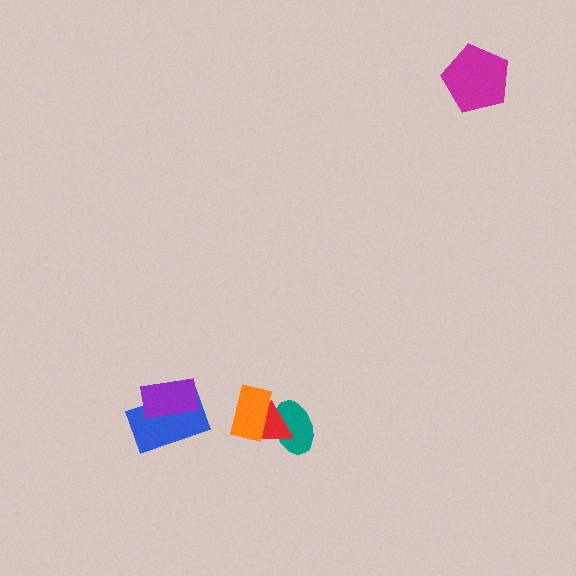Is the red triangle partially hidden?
Yes, it is partially covered by another shape.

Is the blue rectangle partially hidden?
Yes, it is partially covered by another shape.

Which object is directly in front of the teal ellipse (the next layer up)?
The red triangle is directly in front of the teal ellipse.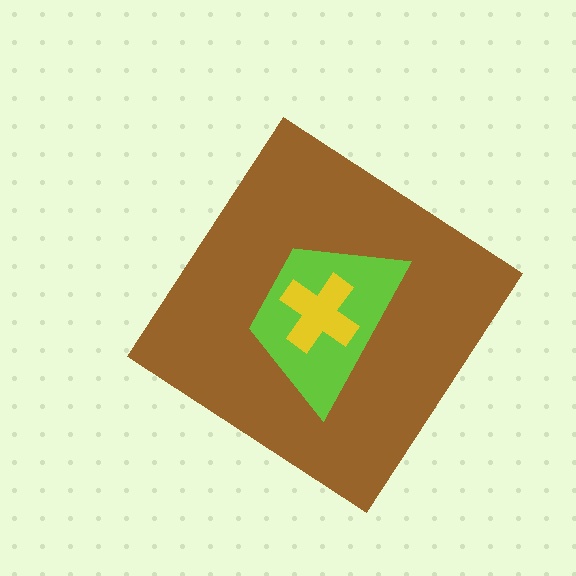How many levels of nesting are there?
3.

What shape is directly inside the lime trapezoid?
The yellow cross.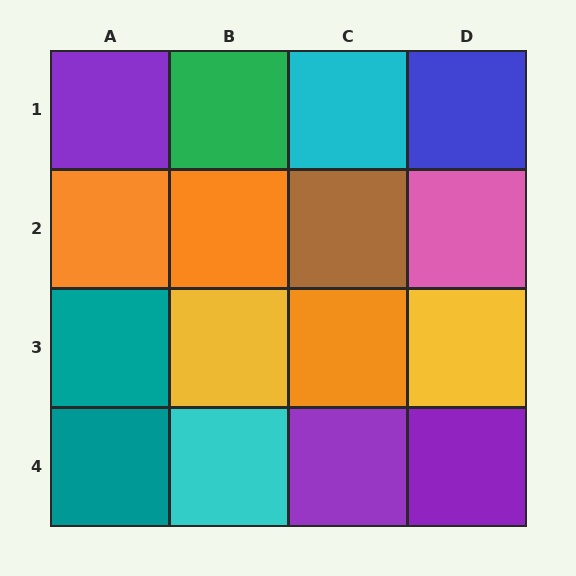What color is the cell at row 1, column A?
Purple.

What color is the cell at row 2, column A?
Orange.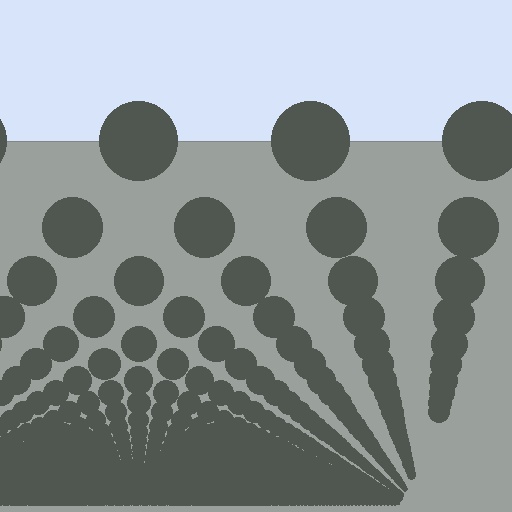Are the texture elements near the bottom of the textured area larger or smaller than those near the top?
Smaller. The gradient is inverted — elements near the bottom are smaller and denser.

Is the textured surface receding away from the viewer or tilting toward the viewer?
The surface appears to tilt toward the viewer. Texture elements get larger and sparser toward the top.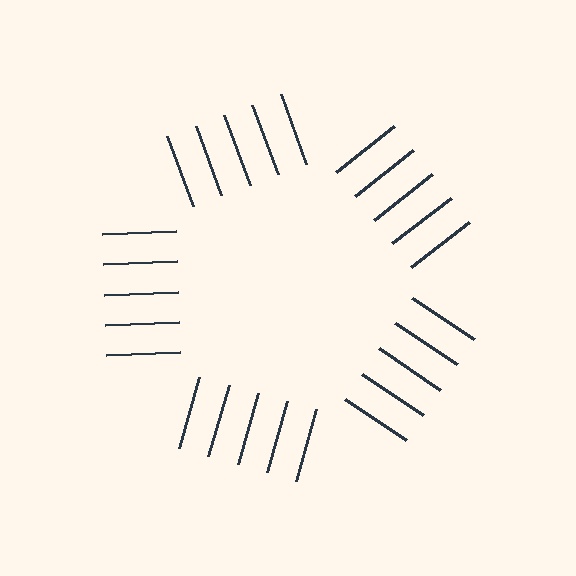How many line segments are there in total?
25 — 5 along each of the 5 edges.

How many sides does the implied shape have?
5 sides — the line-ends trace a pentagon.